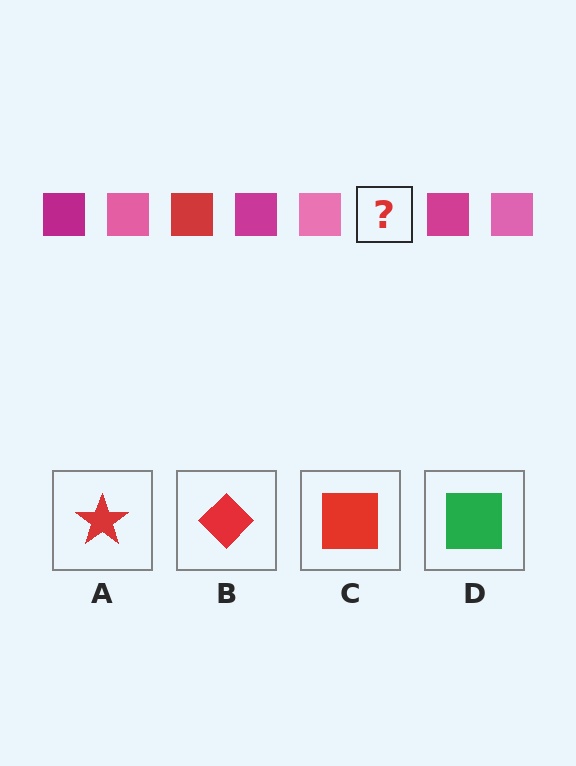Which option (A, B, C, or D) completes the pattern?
C.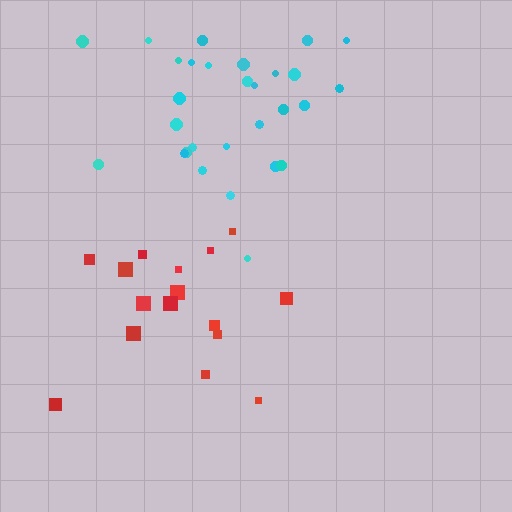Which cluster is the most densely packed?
Cyan.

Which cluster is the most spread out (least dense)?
Red.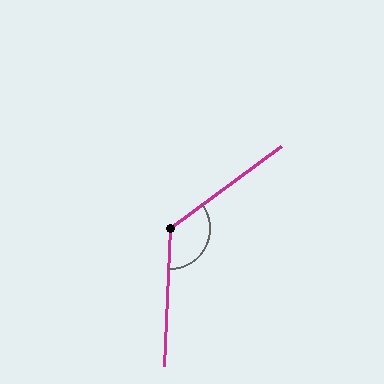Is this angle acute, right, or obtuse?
It is obtuse.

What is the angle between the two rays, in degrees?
Approximately 128 degrees.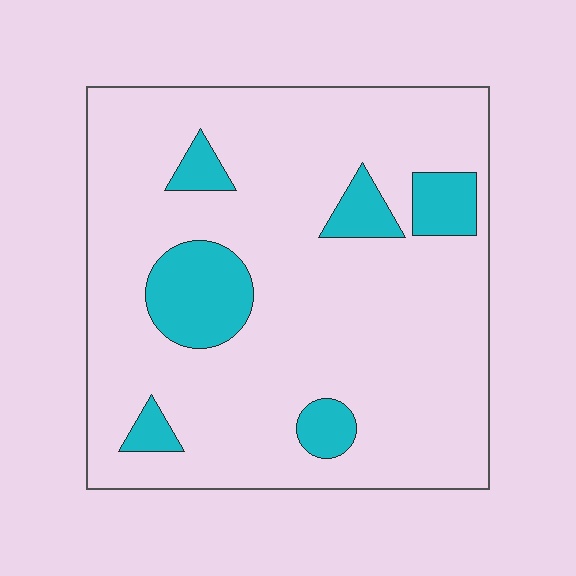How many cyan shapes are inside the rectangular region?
6.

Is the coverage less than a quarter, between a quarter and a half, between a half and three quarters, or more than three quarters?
Less than a quarter.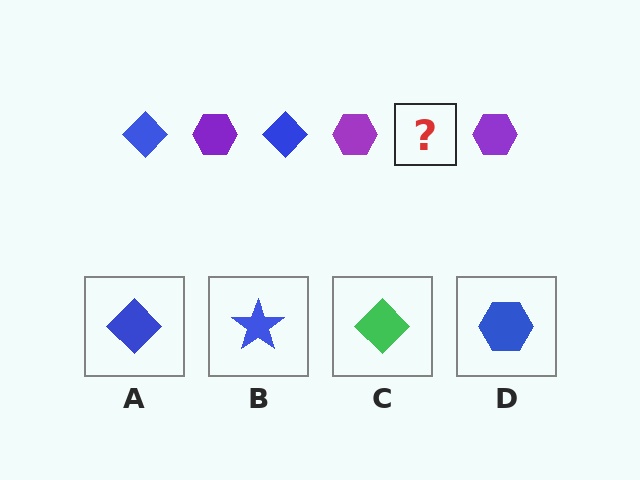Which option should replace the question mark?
Option A.